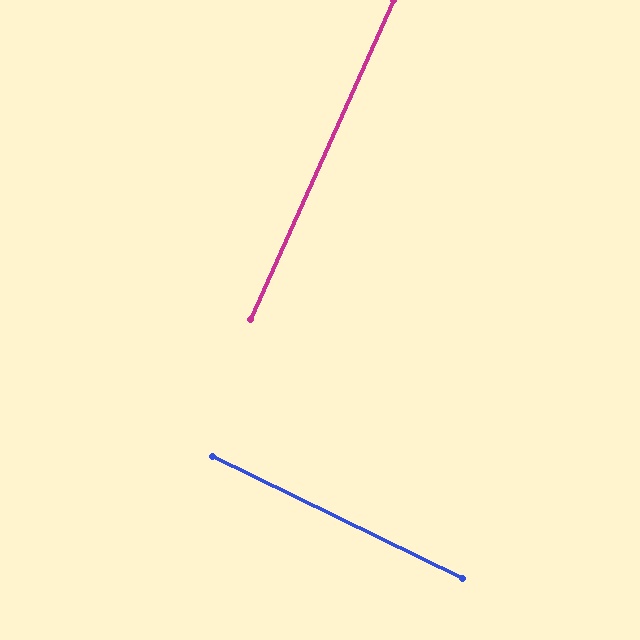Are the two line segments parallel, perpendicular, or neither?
Perpendicular — they meet at approximately 88°.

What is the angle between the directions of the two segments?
Approximately 88 degrees.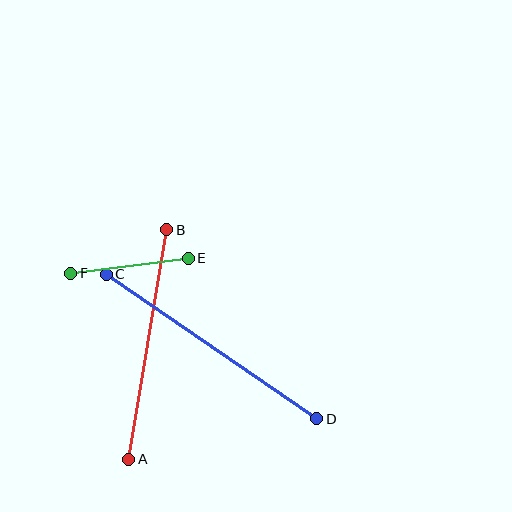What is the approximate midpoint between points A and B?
The midpoint is at approximately (148, 345) pixels.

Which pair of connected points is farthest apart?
Points C and D are farthest apart.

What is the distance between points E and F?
The distance is approximately 119 pixels.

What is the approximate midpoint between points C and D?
The midpoint is at approximately (212, 346) pixels.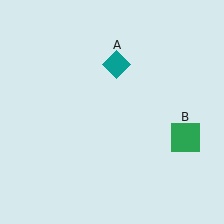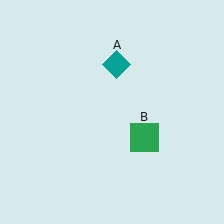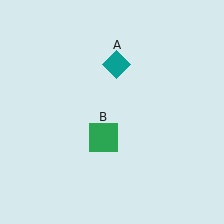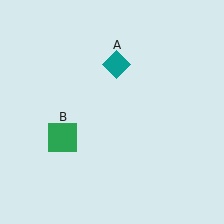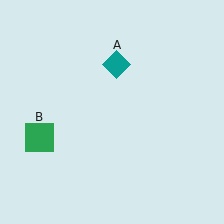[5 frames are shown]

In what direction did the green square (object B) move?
The green square (object B) moved left.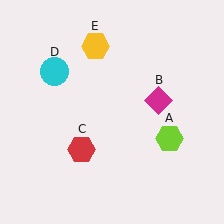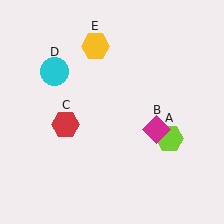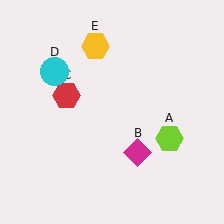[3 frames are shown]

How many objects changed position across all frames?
2 objects changed position: magenta diamond (object B), red hexagon (object C).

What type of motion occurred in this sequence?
The magenta diamond (object B), red hexagon (object C) rotated clockwise around the center of the scene.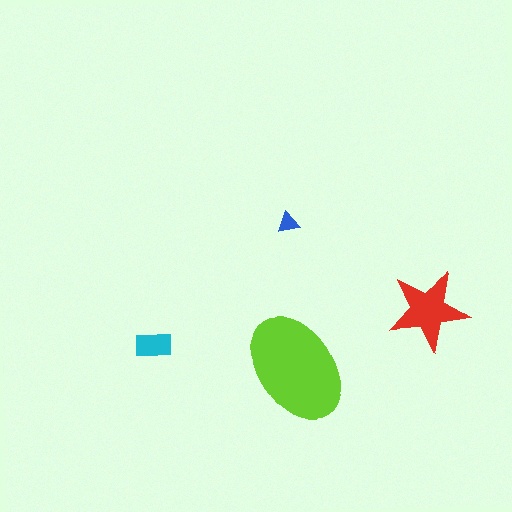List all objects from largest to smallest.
The lime ellipse, the red star, the cyan rectangle, the blue triangle.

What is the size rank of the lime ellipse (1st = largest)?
1st.